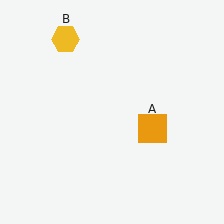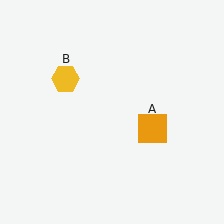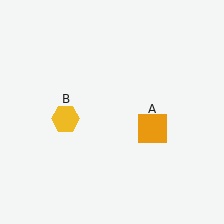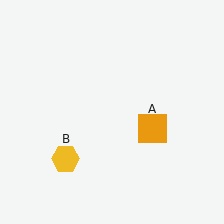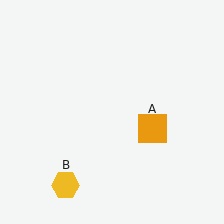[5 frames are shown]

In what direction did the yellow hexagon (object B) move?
The yellow hexagon (object B) moved down.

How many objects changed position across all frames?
1 object changed position: yellow hexagon (object B).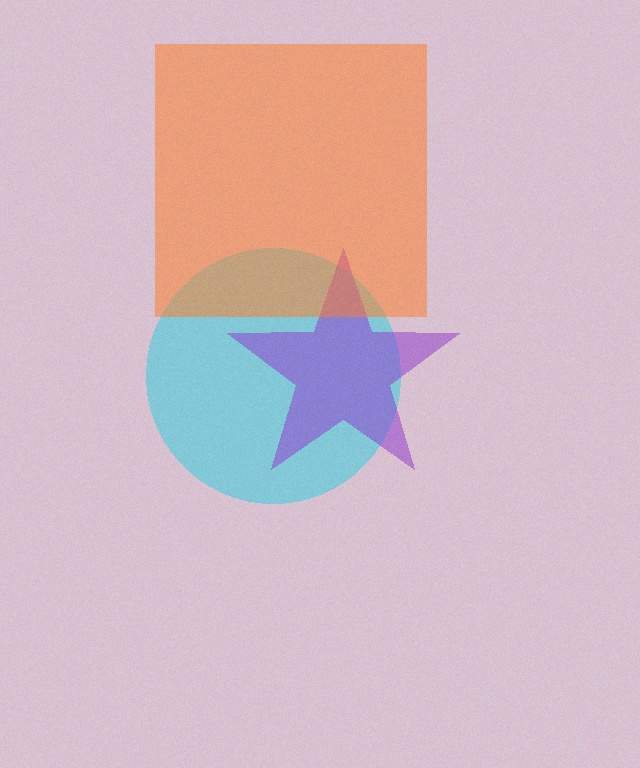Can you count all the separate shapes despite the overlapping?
Yes, there are 3 separate shapes.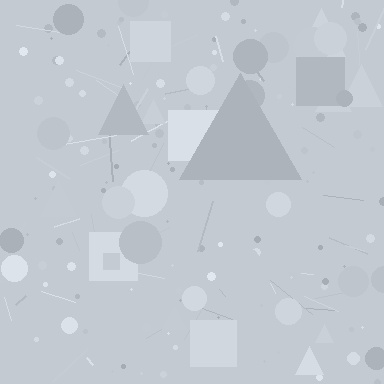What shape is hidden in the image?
A triangle is hidden in the image.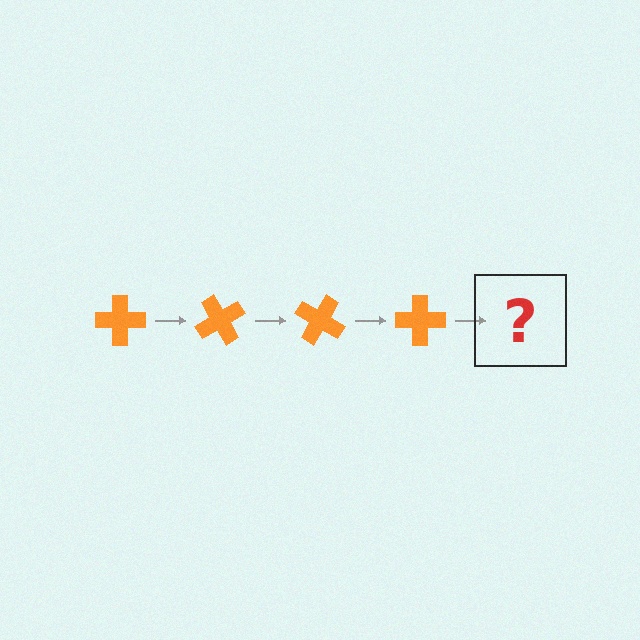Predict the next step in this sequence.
The next step is an orange cross rotated 240 degrees.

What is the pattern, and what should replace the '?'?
The pattern is that the cross rotates 60 degrees each step. The '?' should be an orange cross rotated 240 degrees.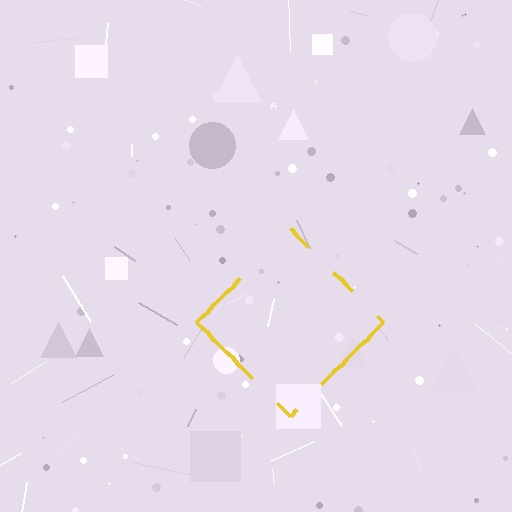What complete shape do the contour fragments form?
The contour fragments form a diamond.